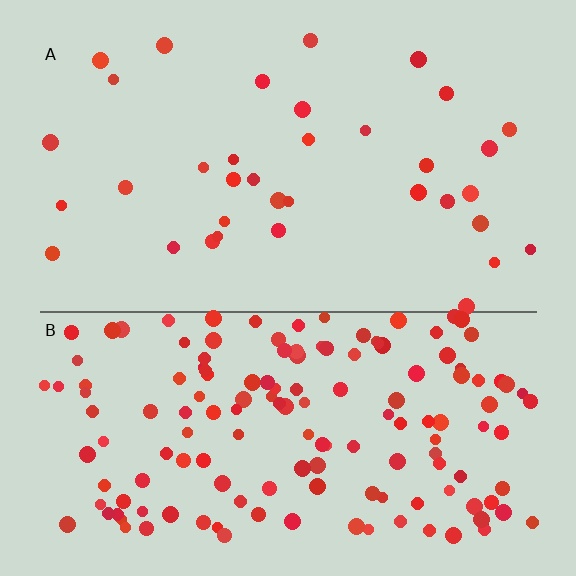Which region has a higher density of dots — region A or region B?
B (the bottom).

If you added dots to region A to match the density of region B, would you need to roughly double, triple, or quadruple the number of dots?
Approximately quadruple.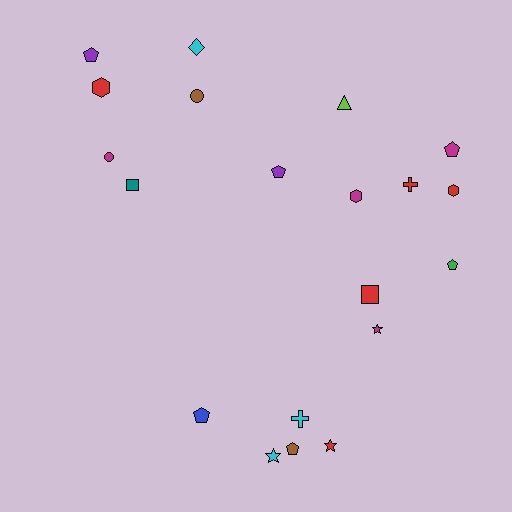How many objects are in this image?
There are 20 objects.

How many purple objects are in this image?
There are 2 purple objects.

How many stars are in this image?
There are 3 stars.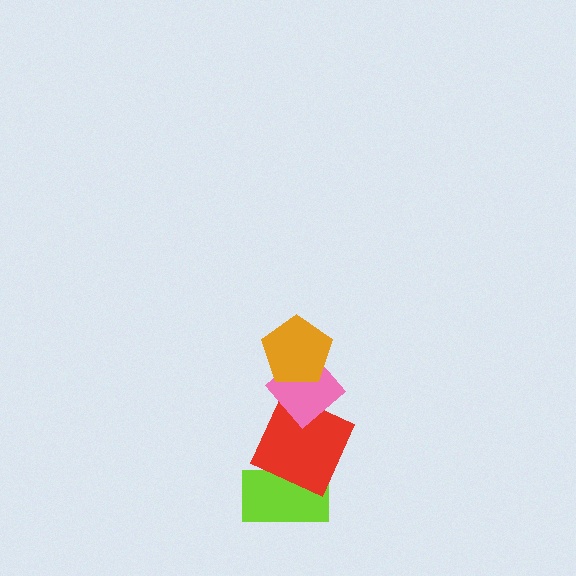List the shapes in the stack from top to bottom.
From top to bottom: the orange pentagon, the pink diamond, the red square, the lime rectangle.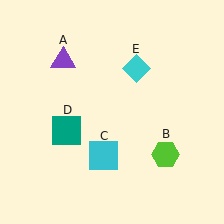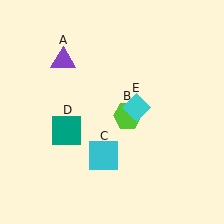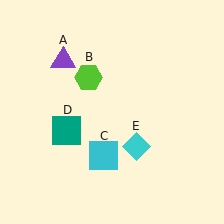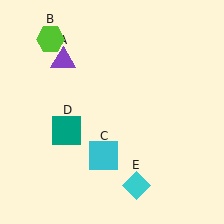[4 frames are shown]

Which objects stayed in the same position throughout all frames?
Purple triangle (object A) and cyan square (object C) and teal square (object D) remained stationary.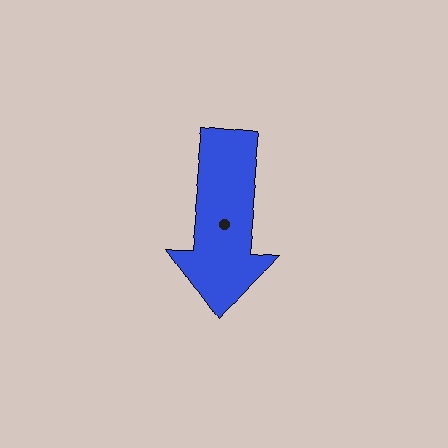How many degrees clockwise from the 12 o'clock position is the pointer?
Approximately 185 degrees.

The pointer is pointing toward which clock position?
Roughly 6 o'clock.